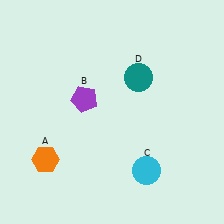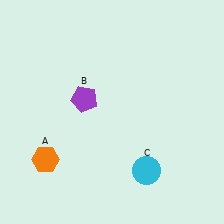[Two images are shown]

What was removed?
The teal circle (D) was removed in Image 2.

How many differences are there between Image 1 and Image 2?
There is 1 difference between the two images.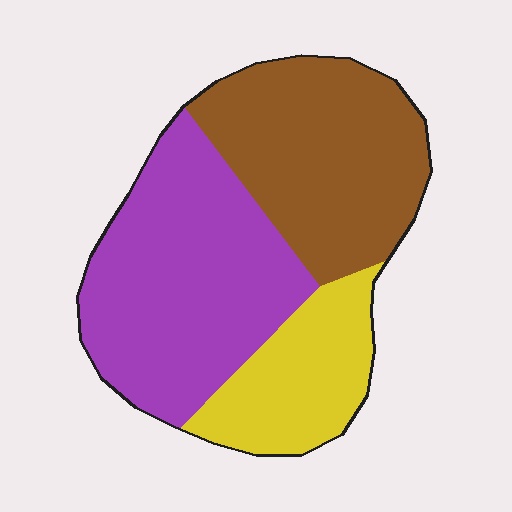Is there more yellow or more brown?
Brown.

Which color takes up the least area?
Yellow, at roughly 20%.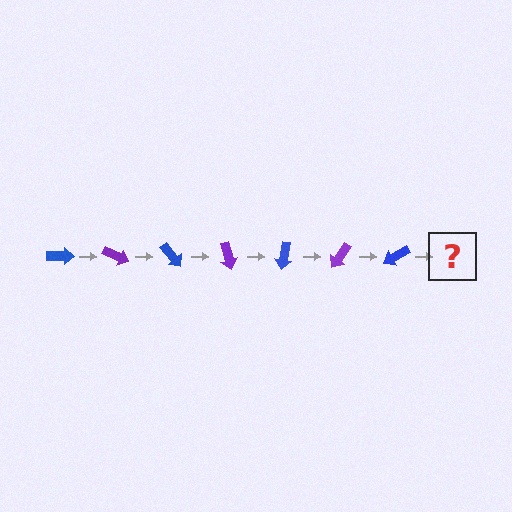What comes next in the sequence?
The next element should be a purple arrow, rotated 175 degrees from the start.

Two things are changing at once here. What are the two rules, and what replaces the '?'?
The two rules are that it rotates 25 degrees each step and the color cycles through blue and purple. The '?' should be a purple arrow, rotated 175 degrees from the start.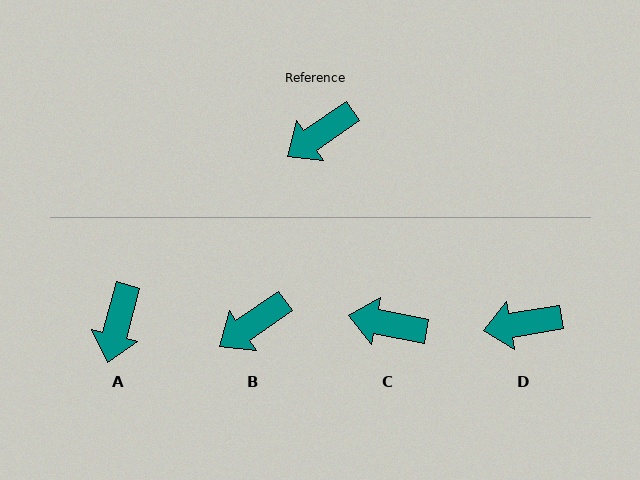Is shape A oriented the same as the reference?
No, it is off by about 41 degrees.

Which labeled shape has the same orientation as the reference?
B.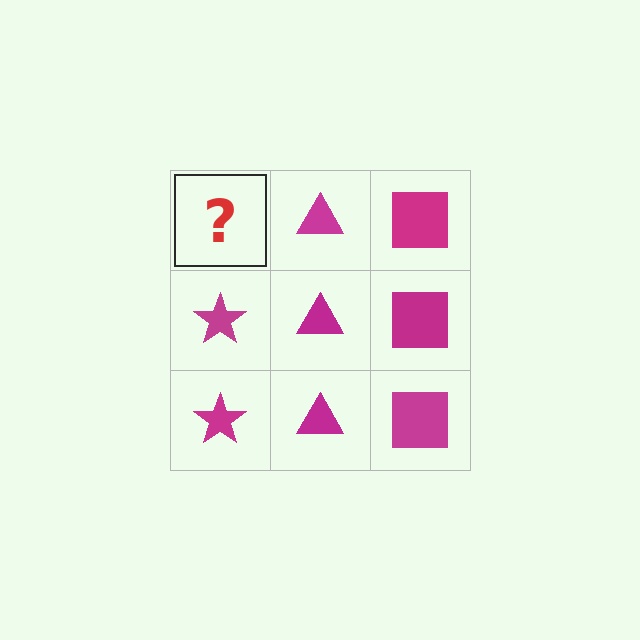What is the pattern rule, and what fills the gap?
The rule is that each column has a consistent shape. The gap should be filled with a magenta star.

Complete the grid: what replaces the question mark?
The question mark should be replaced with a magenta star.